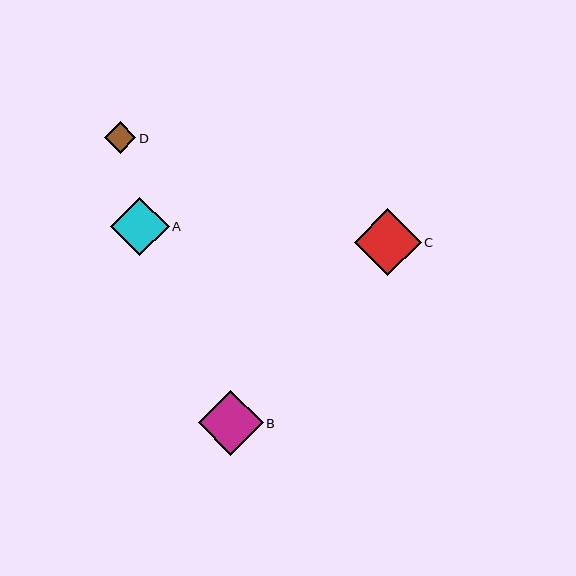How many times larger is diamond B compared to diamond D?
Diamond B is approximately 2.1 times the size of diamond D.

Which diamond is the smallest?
Diamond D is the smallest with a size of approximately 31 pixels.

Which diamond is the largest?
Diamond C is the largest with a size of approximately 67 pixels.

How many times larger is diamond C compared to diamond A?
Diamond C is approximately 1.2 times the size of diamond A.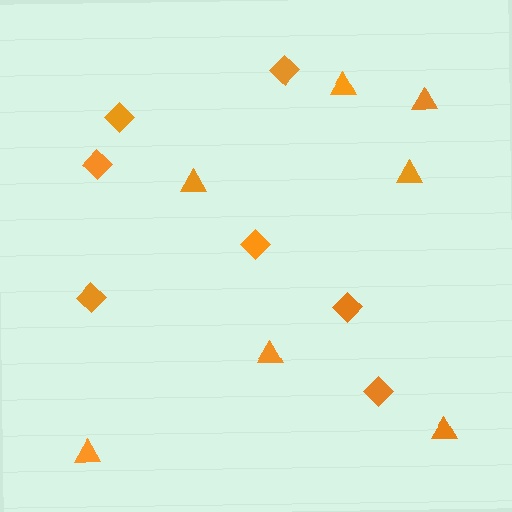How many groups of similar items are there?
There are 2 groups: one group of triangles (7) and one group of diamonds (7).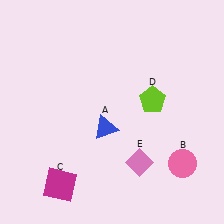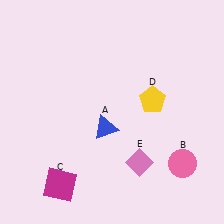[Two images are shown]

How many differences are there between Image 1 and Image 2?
There is 1 difference between the two images.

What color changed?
The pentagon (D) changed from lime in Image 1 to yellow in Image 2.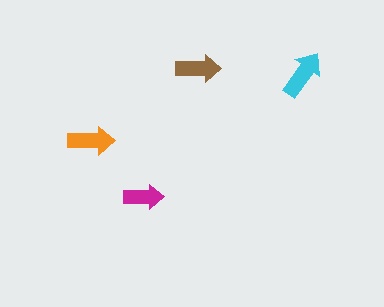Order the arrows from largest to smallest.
the cyan one, the orange one, the brown one, the magenta one.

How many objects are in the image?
There are 4 objects in the image.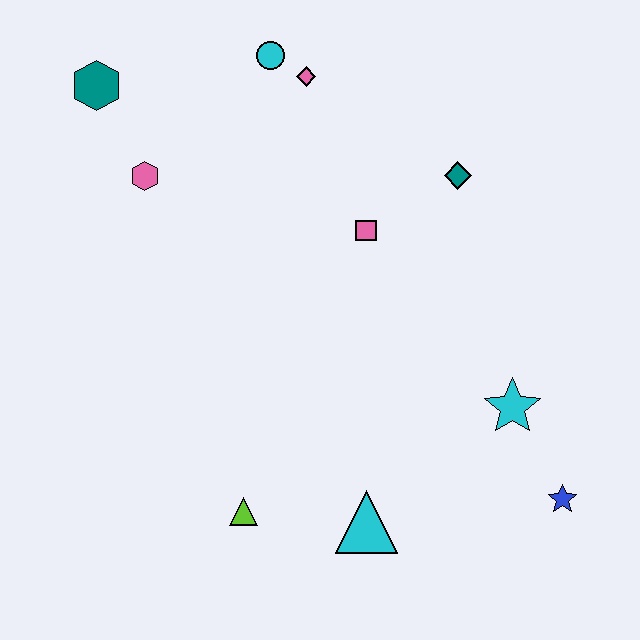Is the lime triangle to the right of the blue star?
No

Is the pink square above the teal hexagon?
No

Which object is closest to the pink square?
The teal diamond is closest to the pink square.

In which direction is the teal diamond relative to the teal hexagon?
The teal diamond is to the right of the teal hexagon.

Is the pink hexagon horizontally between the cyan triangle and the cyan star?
No